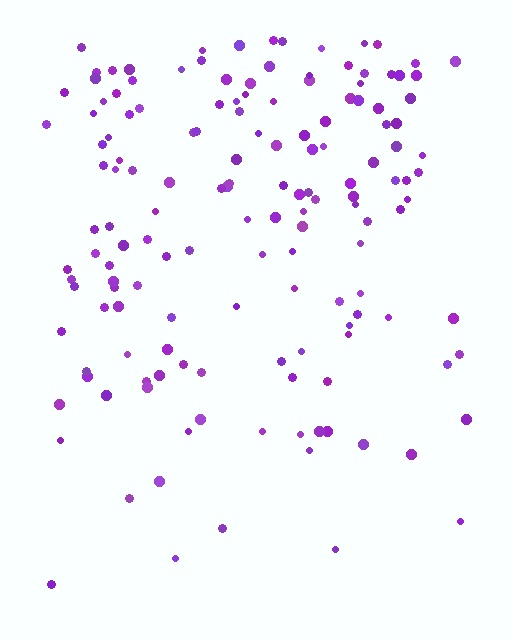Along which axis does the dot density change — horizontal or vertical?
Vertical.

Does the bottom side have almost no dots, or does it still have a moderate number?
Still a moderate number, just noticeably fewer than the top.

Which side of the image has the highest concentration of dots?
The top.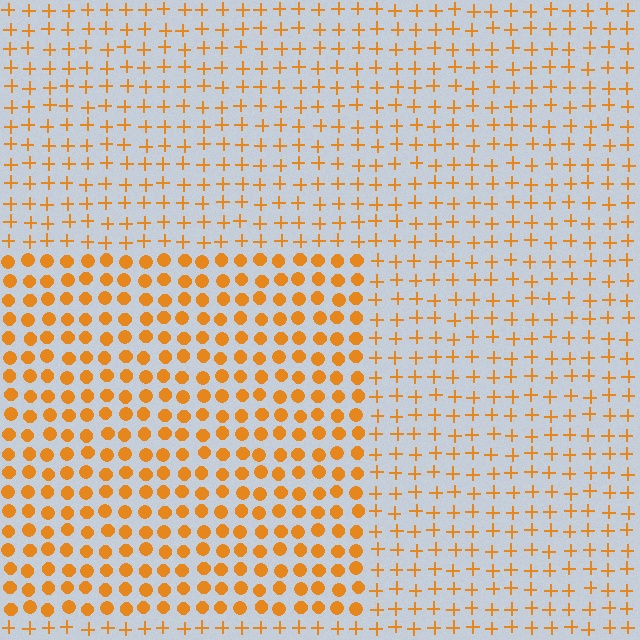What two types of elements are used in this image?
The image uses circles inside the rectangle region and plus signs outside it.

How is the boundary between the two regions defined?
The boundary is defined by a change in element shape: circles inside vs. plus signs outside. All elements share the same color and spacing.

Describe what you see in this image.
The image is filled with small orange elements arranged in a uniform grid. A rectangle-shaped region contains circles, while the surrounding area contains plus signs. The boundary is defined purely by the change in element shape.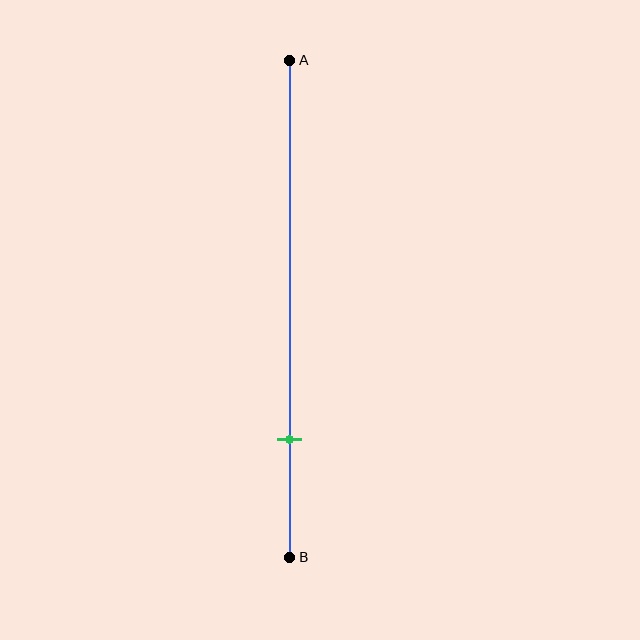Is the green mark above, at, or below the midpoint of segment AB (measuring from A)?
The green mark is below the midpoint of segment AB.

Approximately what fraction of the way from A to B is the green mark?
The green mark is approximately 75% of the way from A to B.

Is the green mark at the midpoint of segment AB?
No, the mark is at about 75% from A, not at the 50% midpoint.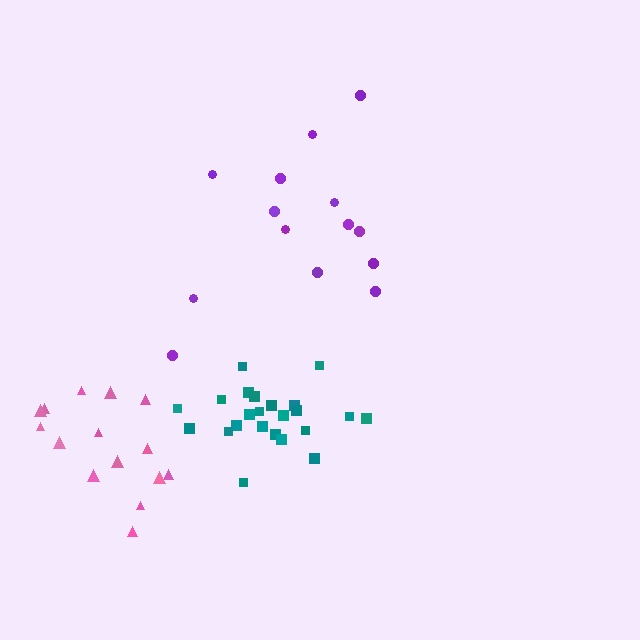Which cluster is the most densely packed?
Teal.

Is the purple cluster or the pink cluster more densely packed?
Pink.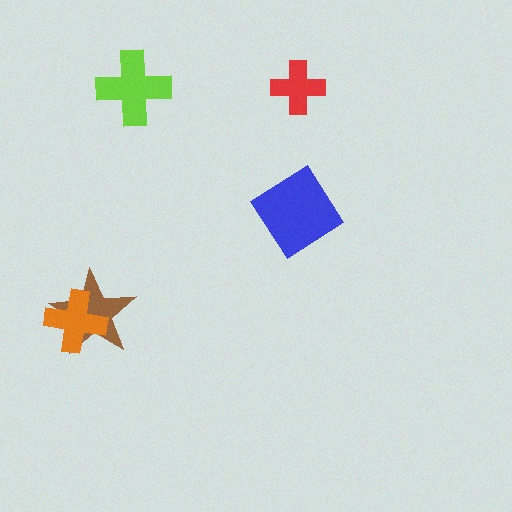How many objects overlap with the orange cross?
1 object overlaps with the orange cross.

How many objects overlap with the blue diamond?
0 objects overlap with the blue diamond.